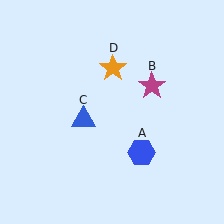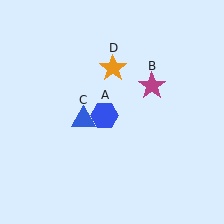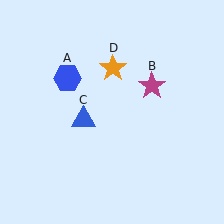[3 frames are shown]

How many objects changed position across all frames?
1 object changed position: blue hexagon (object A).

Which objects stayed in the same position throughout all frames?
Magenta star (object B) and blue triangle (object C) and orange star (object D) remained stationary.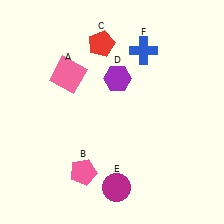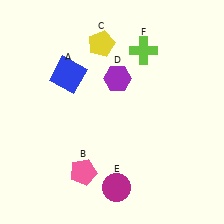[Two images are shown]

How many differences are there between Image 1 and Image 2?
There are 3 differences between the two images.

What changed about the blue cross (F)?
In Image 1, F is blue. In Image 2, it changed to lime.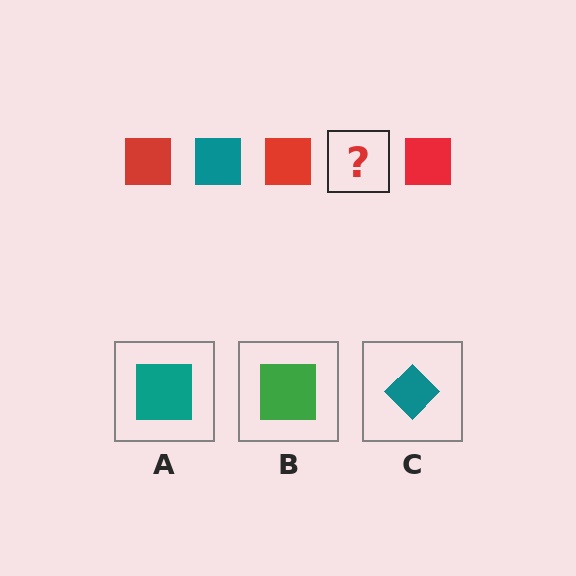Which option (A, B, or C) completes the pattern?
A.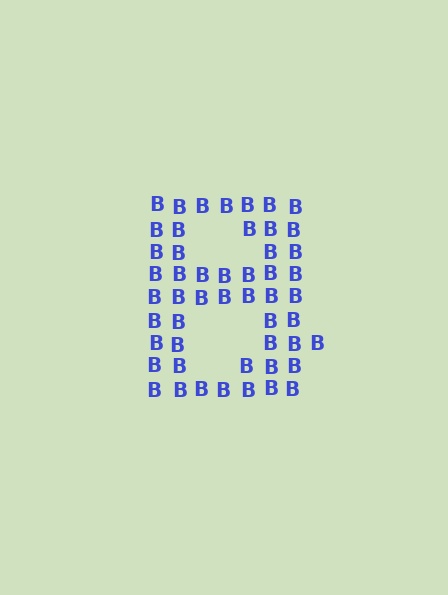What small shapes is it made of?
It is made of small letter B's.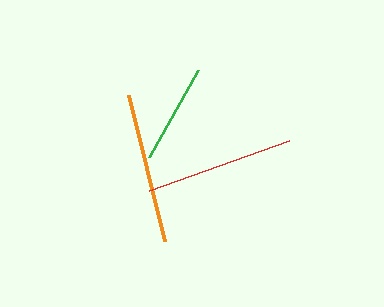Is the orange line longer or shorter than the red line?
The orange line is longer than the red line.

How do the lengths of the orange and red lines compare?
The orange and red lines are approximately the same length.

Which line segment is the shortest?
The green line is the shortest at approximately 100 pixels.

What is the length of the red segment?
The red segment is approximately 149 pixels long.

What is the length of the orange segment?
The orange segment is approximately 150 pixels long.